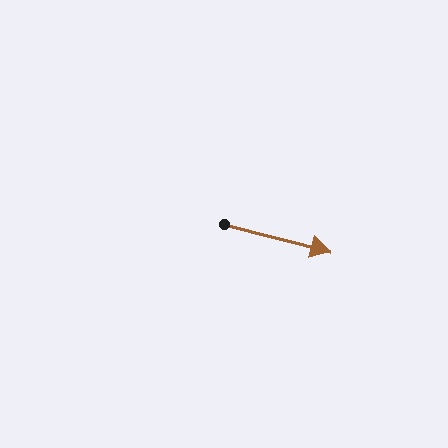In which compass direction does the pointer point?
East.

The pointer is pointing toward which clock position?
Roughly 3 o'clock.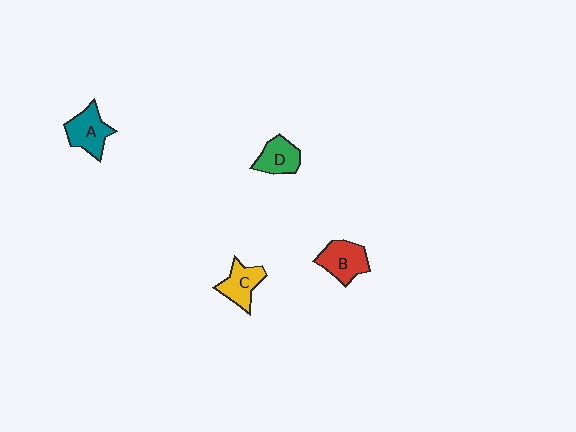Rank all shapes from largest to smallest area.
From largest to smallest: B (red), A (teal), C (yellow), D (green).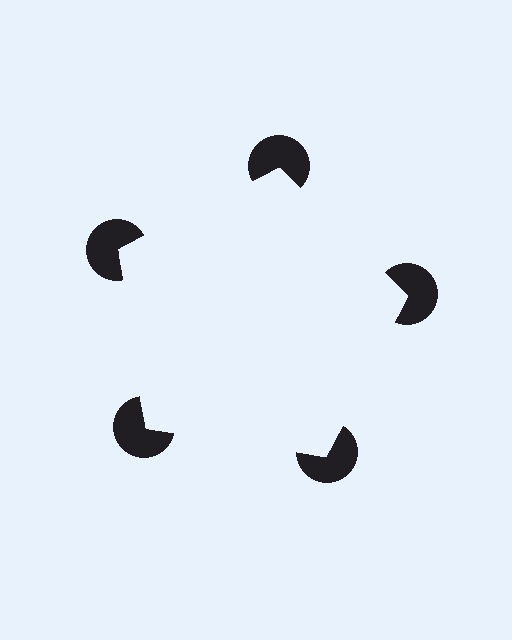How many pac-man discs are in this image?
There are 5 — one at each vertex of the illusory pentagon.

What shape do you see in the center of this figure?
An illusory pentagon — its edges are inferred from the aligned wedge cuts in the pac-man discs, not physically drawn.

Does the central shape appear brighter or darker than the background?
It typically appears slightly brighter than the background, even though no actual brightness change is drawn.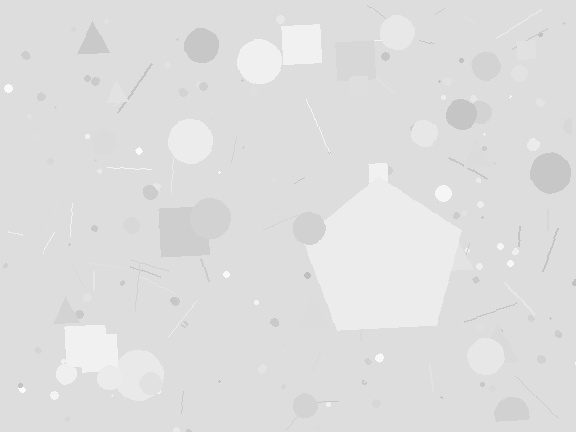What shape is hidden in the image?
A pentagon is hidden in the image.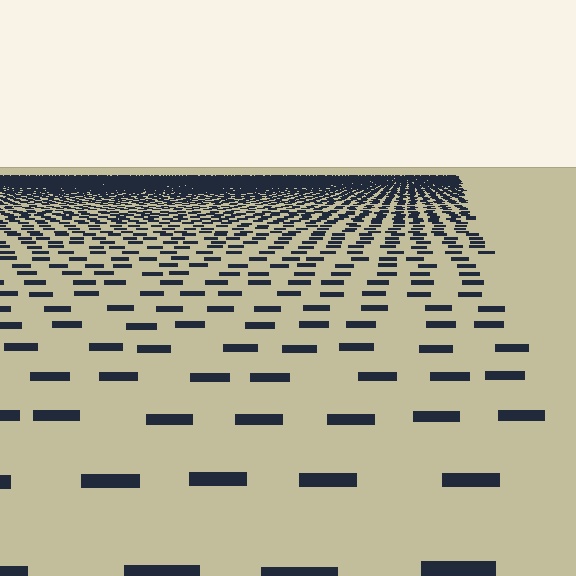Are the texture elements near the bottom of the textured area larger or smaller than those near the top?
Larger. Near the bottom, elements are closer to the viewer and appear at a bigger on-screen size.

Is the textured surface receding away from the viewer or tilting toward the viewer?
The surface is receding away from the viewer. Texture elements get smaller and denser toward the top.